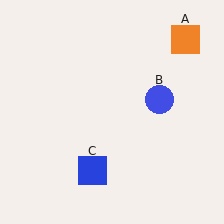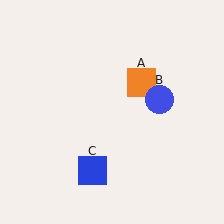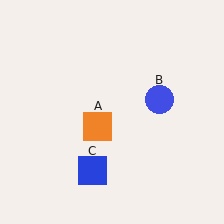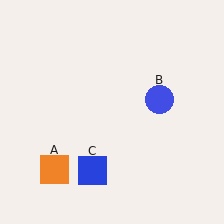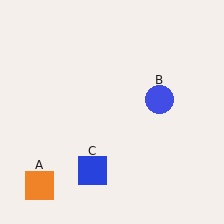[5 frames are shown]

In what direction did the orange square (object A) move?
The orange square (object A) moved down and to the left.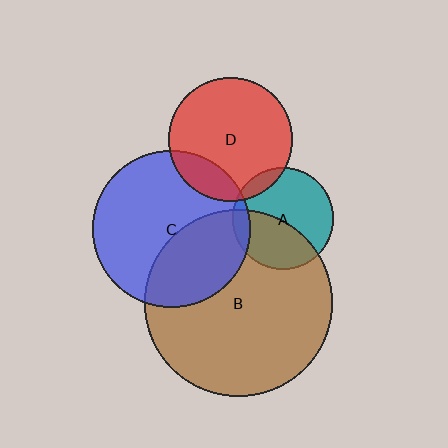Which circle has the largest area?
Circle B (brown).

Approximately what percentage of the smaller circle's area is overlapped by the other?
Approximately 10%.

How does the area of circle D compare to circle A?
Approximately 1.5 times.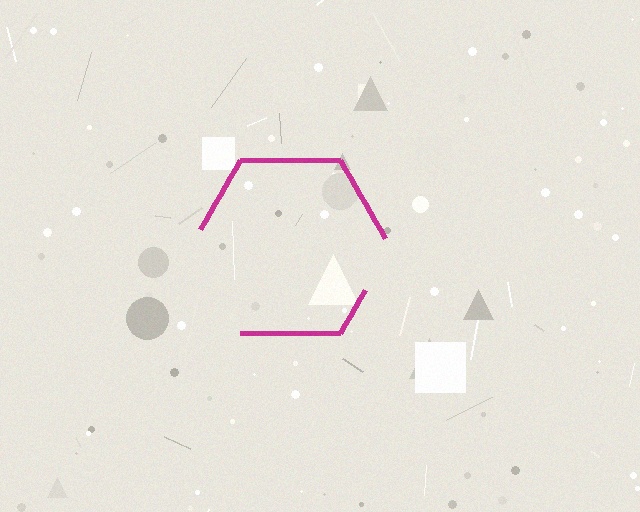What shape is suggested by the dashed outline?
The dashed outline suggests a hexagon.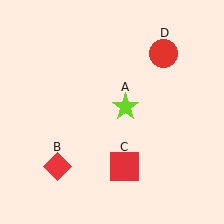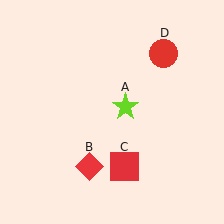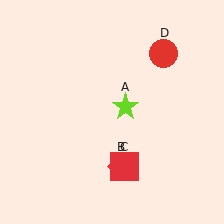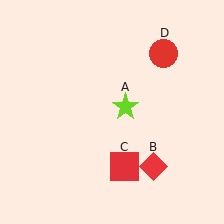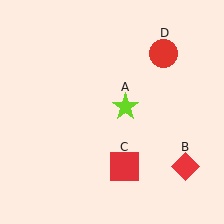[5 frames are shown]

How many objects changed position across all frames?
1 object changed position: red diamond (object B).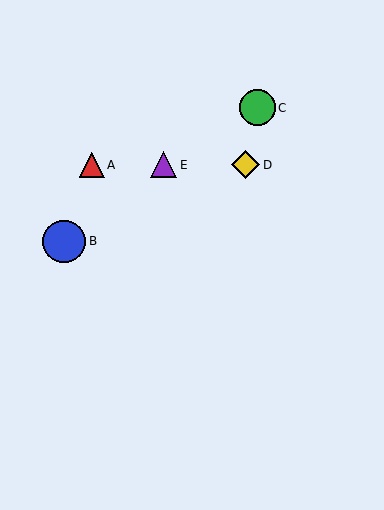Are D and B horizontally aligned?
No, D is at y≈165 and B is at y≈241.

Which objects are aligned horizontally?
Objects A, D, E are aligned horizontally.